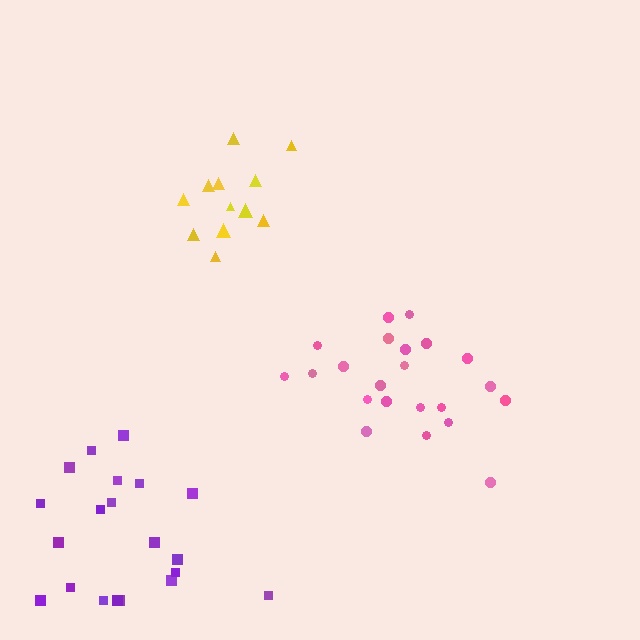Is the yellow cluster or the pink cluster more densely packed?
Yellow.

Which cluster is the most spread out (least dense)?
Purple.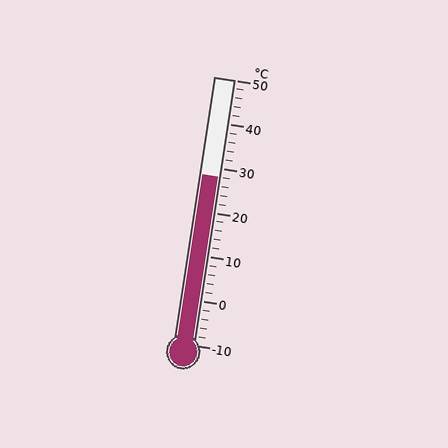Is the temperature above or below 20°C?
The temperature is above 20°C.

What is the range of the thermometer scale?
The thermometer scale ranges from -10°C to 50°C.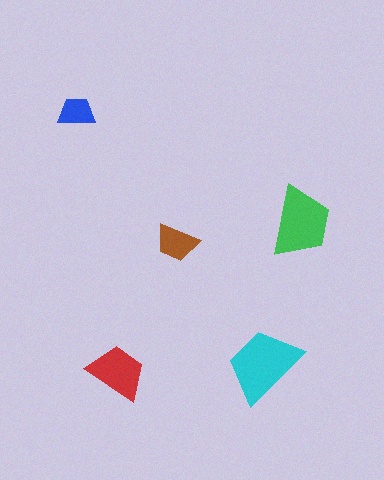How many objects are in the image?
There are 5 objects in the image.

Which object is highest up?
The blue trapezoid is topmost.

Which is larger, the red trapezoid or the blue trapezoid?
The red one.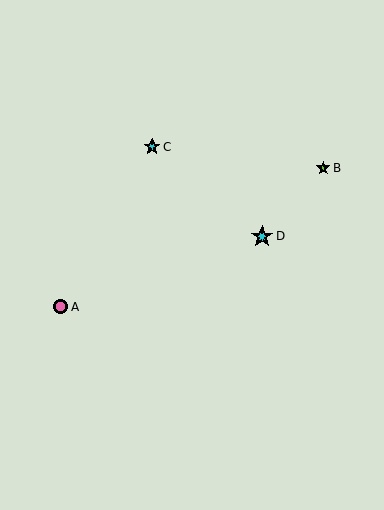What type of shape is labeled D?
Shape D is a cyan star.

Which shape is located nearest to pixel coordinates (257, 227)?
The cyan star (labeled D) at (262, 236) is nearest to that location.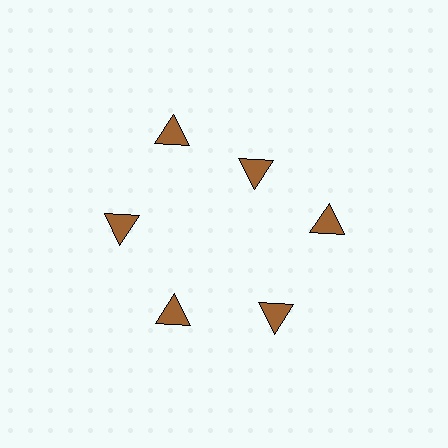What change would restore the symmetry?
The symmetry would be restored by moving it outward, back onto the ring so that all 6 triangles sit at equal angles and equal distance from the center.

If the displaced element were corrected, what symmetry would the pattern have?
It would have 6-fold rotational symmetry — the pattern would map onto itself every 60 degrees.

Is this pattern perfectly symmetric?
No. The 6 brown triangles are arranged in a ring, but one element near the 1 o'clock position is pulled inward toward the center, breaking the 6-fold rotational symmetry.